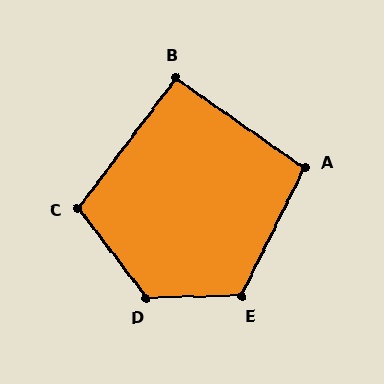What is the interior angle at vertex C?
Approximately 106 degrees (obtuse).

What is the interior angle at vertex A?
Approximately 99 degrees (obtuse).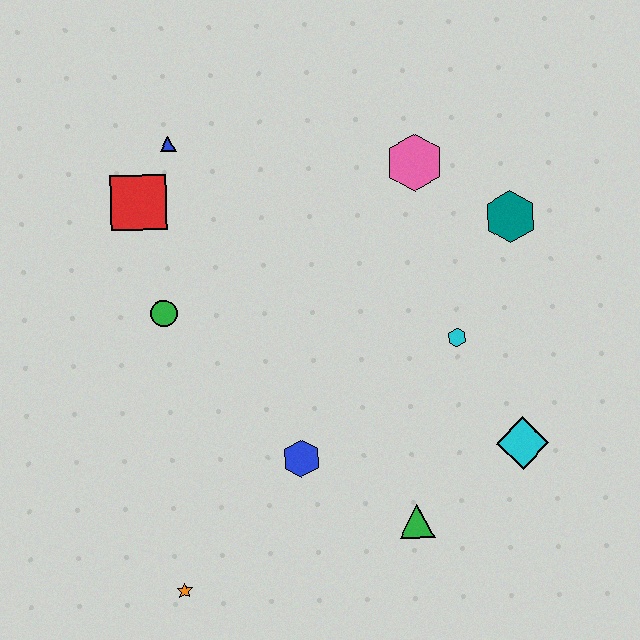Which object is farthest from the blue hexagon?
The blue triangle is farthest from the blue hexagon.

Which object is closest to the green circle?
The red square is closest to the green circle.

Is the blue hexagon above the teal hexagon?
No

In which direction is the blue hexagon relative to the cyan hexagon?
The blue hexagon is to the left of the cyan hexagon.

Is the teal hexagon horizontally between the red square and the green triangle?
No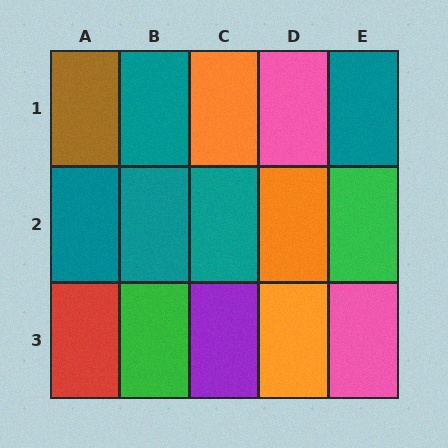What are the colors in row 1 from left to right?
Brown, teal, orange, pink, teal.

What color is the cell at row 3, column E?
Pink.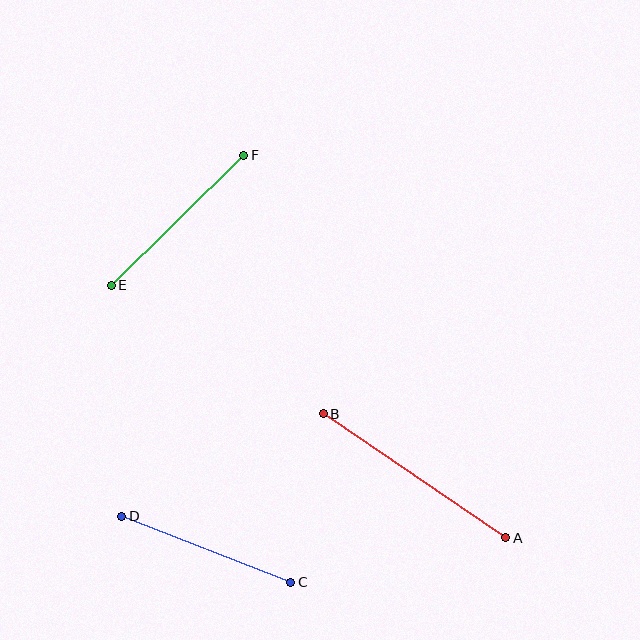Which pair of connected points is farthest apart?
Points A and B are farthest apart.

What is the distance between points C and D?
The distance is approximately 181 pixels.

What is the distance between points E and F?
The distance is approximately 186 pixels.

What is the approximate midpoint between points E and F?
The midpoint is at approximately (178, 220) pixels.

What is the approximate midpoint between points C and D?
The midpoint is at approximately (206, 549) pixels.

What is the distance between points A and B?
The distance is approximately 221 pixels.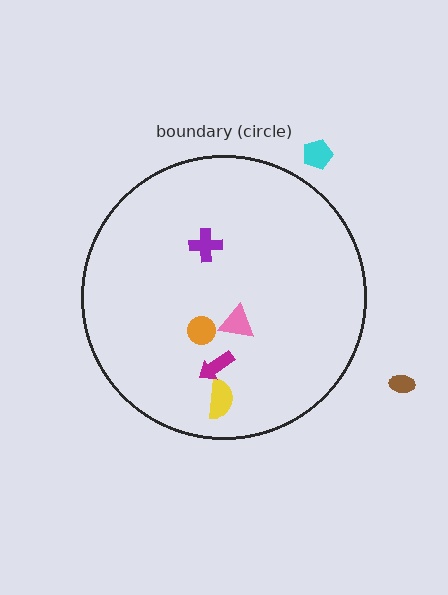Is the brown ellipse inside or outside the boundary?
Outside.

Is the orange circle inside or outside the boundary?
Inside.